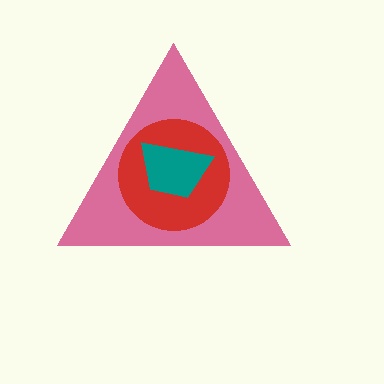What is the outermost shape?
The pink triangle.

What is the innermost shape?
The teal trapezoid.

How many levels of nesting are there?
3.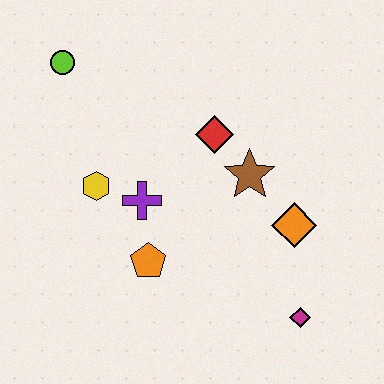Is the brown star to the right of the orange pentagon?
Yes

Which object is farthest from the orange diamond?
The lime circle is farthest from the orange diamond.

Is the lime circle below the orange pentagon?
No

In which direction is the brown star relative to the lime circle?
The brown star is to the right of the lime circle.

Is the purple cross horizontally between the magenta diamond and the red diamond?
No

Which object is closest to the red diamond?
The brown star is closest to the red diamond.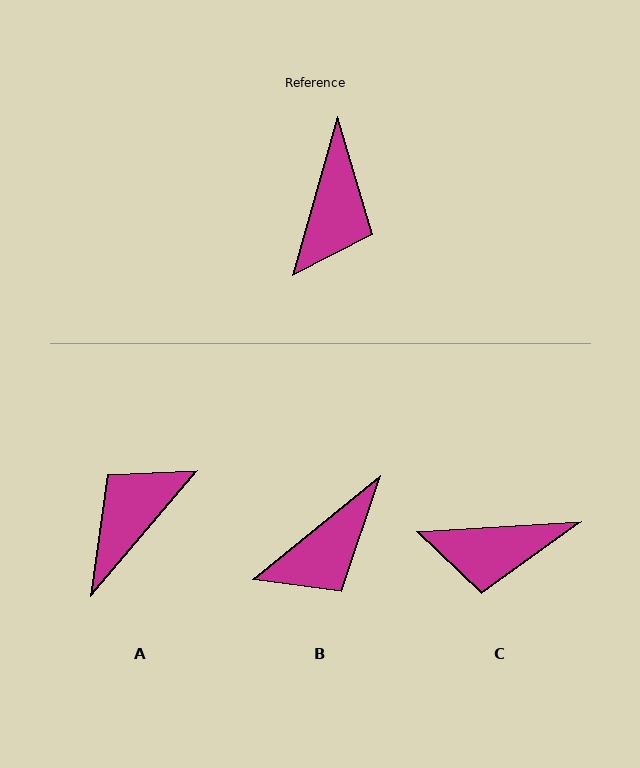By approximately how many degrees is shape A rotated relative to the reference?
Approximately 155 degrees counter-clockwise.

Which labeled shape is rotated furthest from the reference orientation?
A, about 155 degrees away.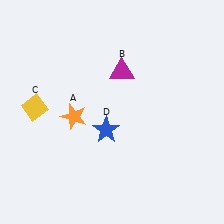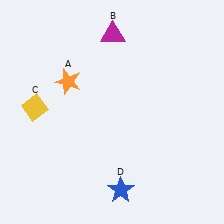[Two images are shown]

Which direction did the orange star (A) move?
The orange star (A) moved up.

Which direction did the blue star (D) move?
The blue star (D) moved down.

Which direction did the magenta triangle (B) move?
The magenta triangle (B) moved up.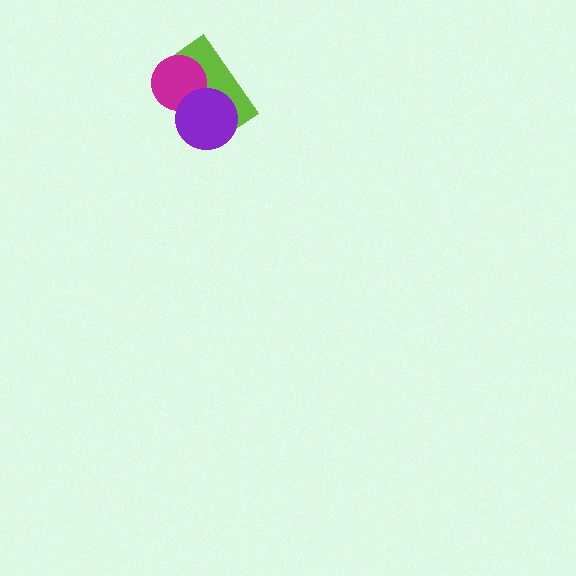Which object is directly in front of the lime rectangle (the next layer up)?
The magenta circle is directly in front of the lime rectangle.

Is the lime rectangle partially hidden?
Yes, it is partially covered by another shape.